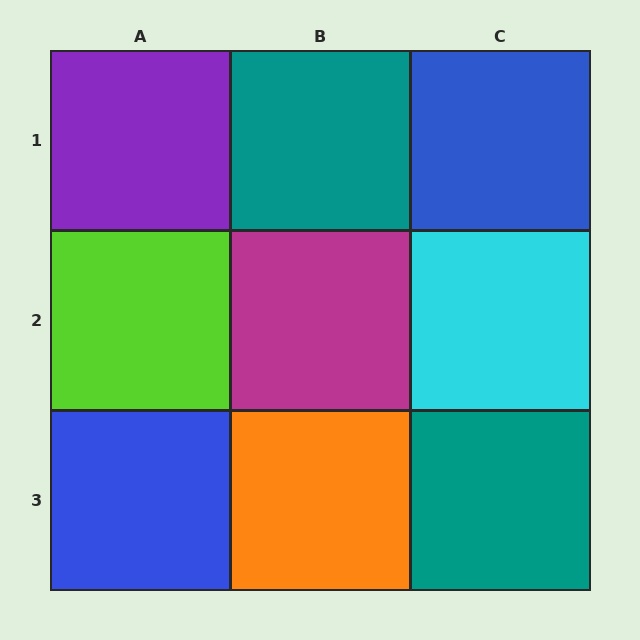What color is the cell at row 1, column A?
Purple.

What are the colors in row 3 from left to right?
Blue, orange, teal.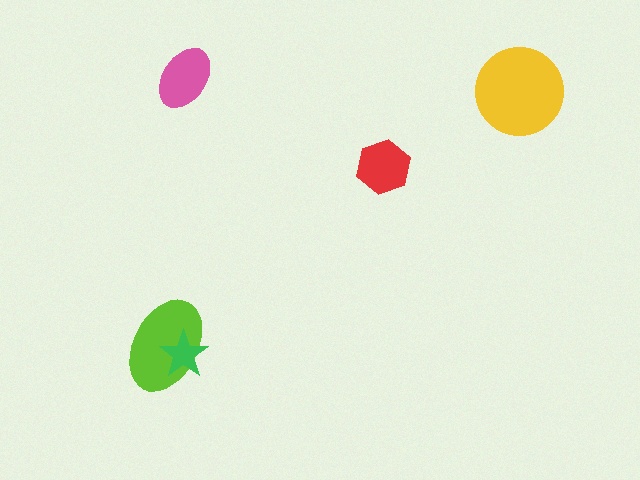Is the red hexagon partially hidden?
No, no other shape covers it.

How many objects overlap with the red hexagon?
0 objects overlap with the red hexagon.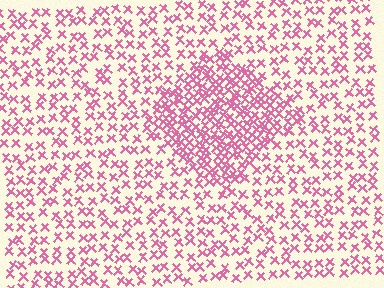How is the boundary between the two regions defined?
The boundary is defined by a change in element density (approximately 2.1x ratio). All elements are the same color, size, and shape.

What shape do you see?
I see a diamond.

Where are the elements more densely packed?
The elements are more densely packed inside the diamond boundary.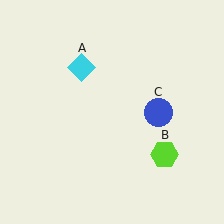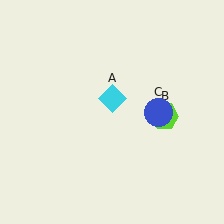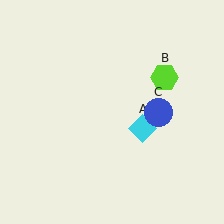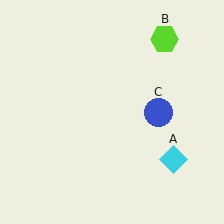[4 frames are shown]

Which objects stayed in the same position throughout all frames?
Blue circle (object C) remained stationary.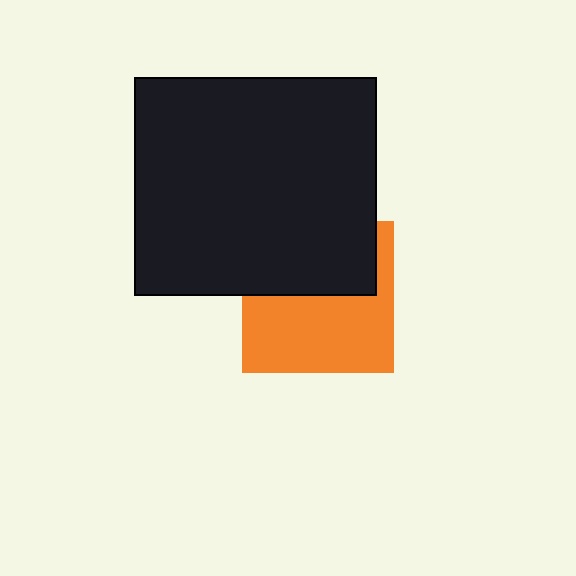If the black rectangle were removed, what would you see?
You would see the complete orange square.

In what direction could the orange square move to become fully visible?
The orange square could move down. That would shift it out from behind the black rectangle entirely.